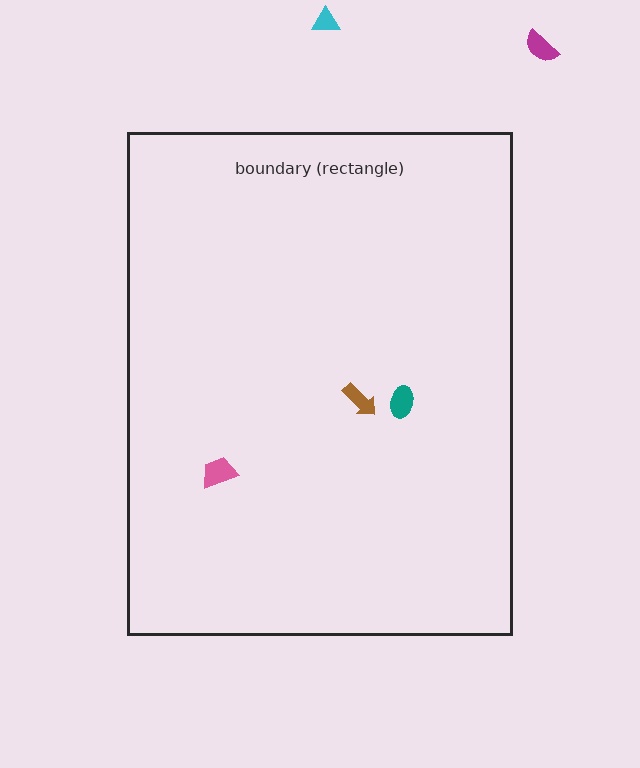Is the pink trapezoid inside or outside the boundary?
Inside.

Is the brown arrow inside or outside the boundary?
Inside.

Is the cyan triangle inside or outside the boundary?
Outside.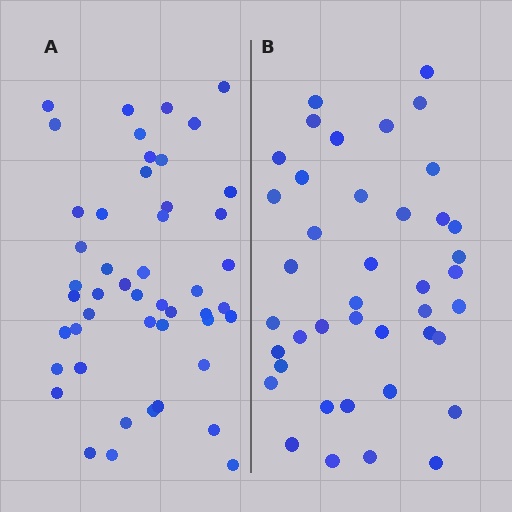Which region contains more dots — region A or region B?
Region A (the left region) has more dots.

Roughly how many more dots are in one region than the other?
Region A has roughly 8 or so more dots than region B.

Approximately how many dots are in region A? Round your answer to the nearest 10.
About 50 dots. (The exact count is 48, which rounds to 50.)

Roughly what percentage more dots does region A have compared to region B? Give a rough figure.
About 15% more.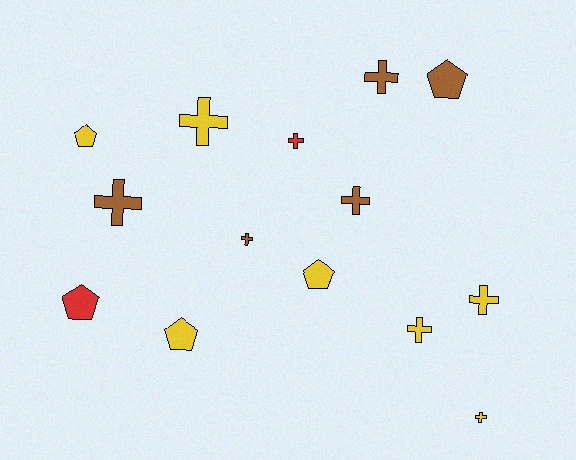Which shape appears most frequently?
Cross, with 9 objects.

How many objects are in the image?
There are 14 objects.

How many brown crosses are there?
There are 4 brown crosses.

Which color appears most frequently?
Yellow, with 7 objects.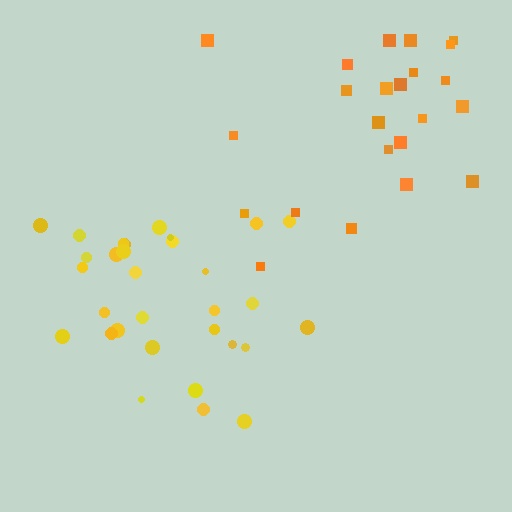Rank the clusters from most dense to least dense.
yellow, orange.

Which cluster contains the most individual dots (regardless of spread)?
Yellow (31).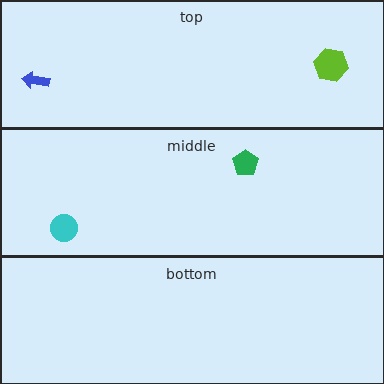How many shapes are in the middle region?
2.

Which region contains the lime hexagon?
The top region.